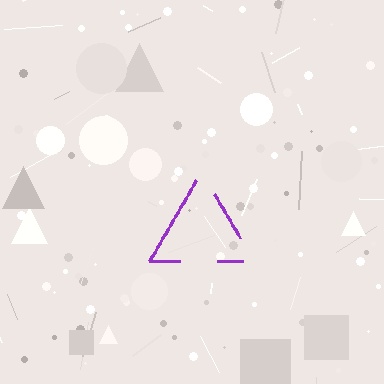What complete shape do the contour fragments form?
The contour fragments form a triangle.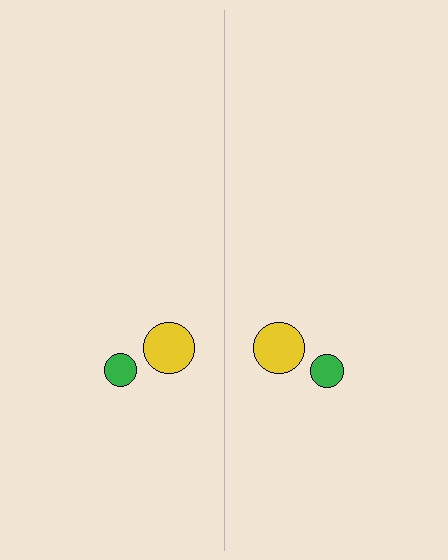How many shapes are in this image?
There are 4 shapes in this image.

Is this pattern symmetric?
Yes, this pattern has bilateral (reflection) symmetry.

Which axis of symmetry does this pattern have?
The pattern has a vertical axis of symmetry running through the center of the image.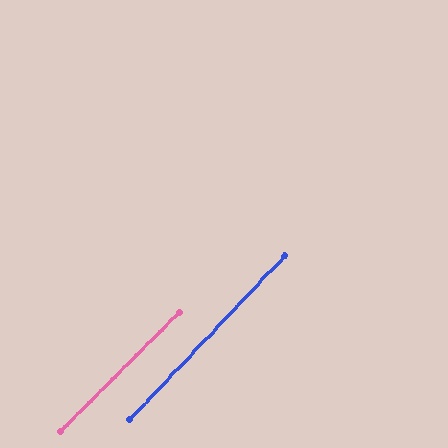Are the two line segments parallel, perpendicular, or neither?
Parallel — their directions differ by only 1.7°.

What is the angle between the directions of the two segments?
Approximately 2 degrees.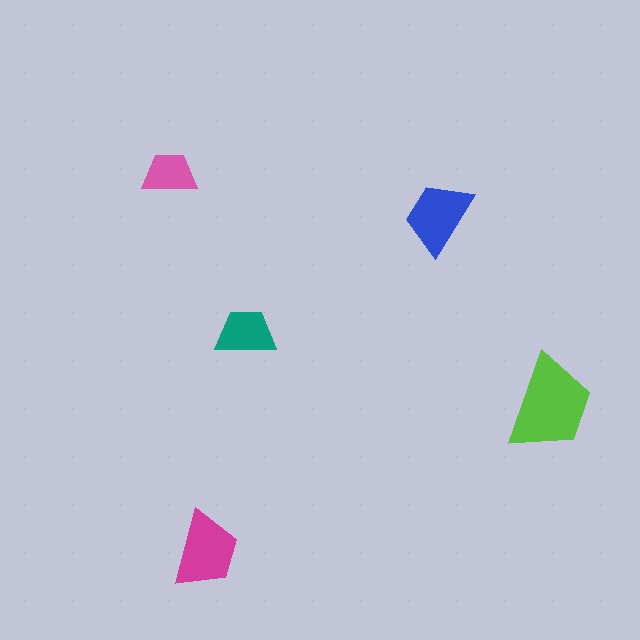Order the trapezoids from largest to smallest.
the lime one, the magenta one, the blue one, the teal one, the pink one.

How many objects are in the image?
There are 5 objects in the image.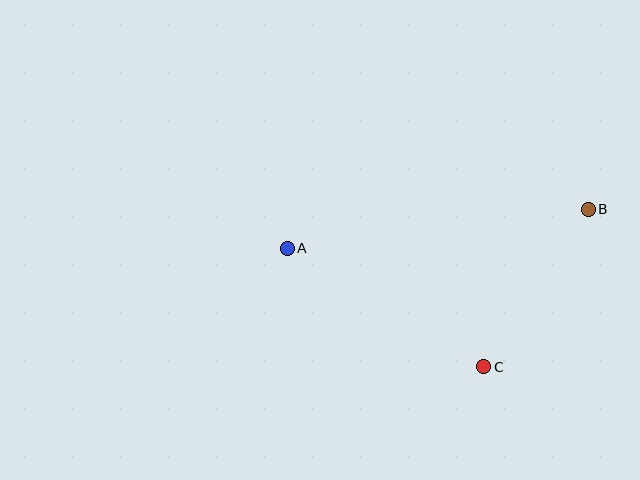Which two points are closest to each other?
Points B and C are closest to each other.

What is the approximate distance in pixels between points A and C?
The distance between A and C is approximately 229 pixels.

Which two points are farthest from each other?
Points A and B are farthest from each other.